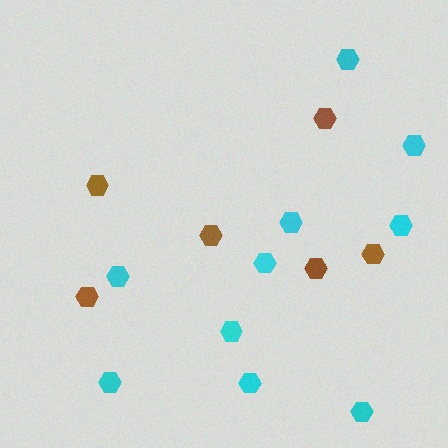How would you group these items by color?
There are 2 groups: one group of brown hexagons (6) and one group of cyan hexagons (10).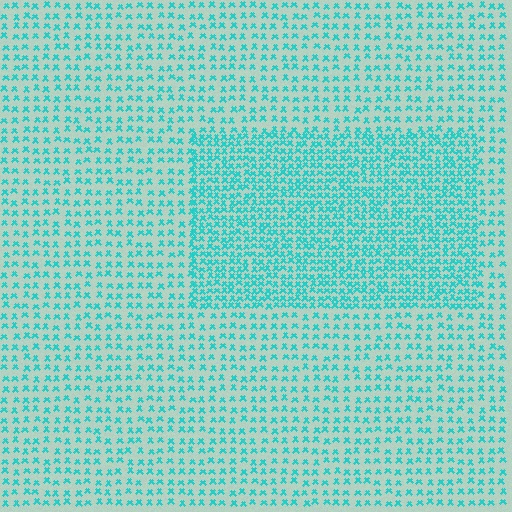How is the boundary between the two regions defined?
The boundary is defined by a change in element density (approximately 2.0x ratio). All elements are the same color, size, and shape.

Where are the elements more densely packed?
The elements are more densely packed inside the rectangle boundary.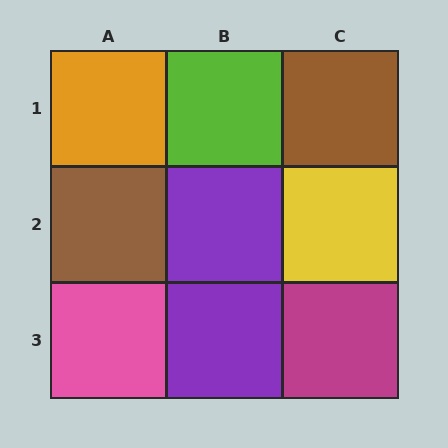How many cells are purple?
2 cells are purple.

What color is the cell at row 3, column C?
Magenta.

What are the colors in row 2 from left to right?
Brown, purple, yellow.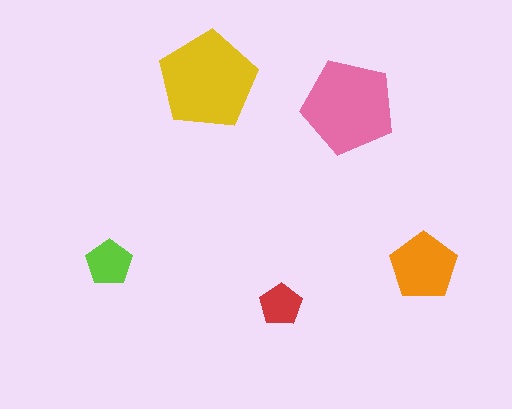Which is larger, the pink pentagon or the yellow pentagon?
The yellow one.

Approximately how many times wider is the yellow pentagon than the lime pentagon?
About 2 times wider.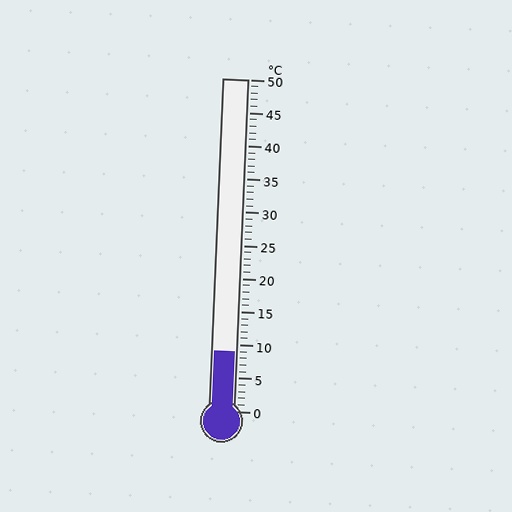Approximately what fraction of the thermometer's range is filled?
The thermometer is filled to approximately 20% of its range.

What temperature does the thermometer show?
The thermometer shows approximately 9°C.